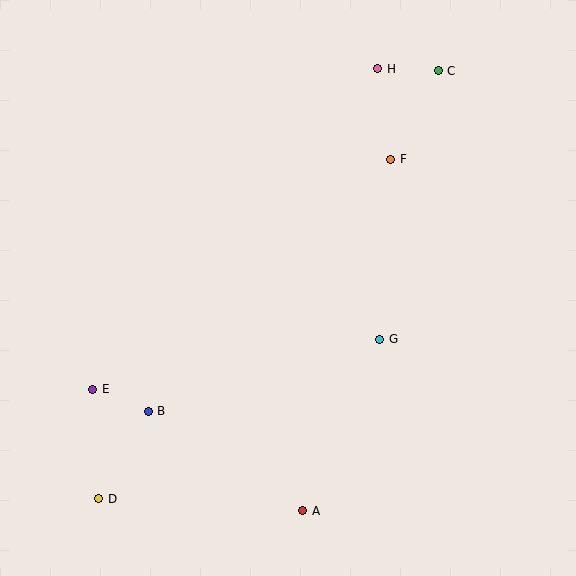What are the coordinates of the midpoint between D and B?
The midpoint between D and B is at (124, 455).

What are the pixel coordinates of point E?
Point E is at (93, 389).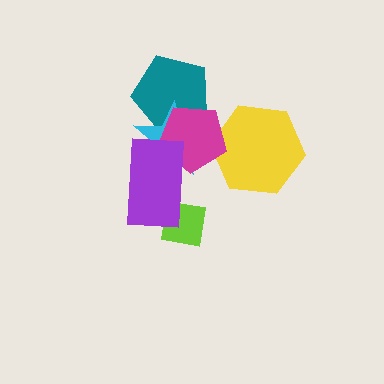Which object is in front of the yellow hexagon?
The magenta pentagon is in front of the yellow hexagon.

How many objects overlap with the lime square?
1 object overlaps with the lime square.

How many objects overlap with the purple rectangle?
3 objects overlap with the purple rectangle.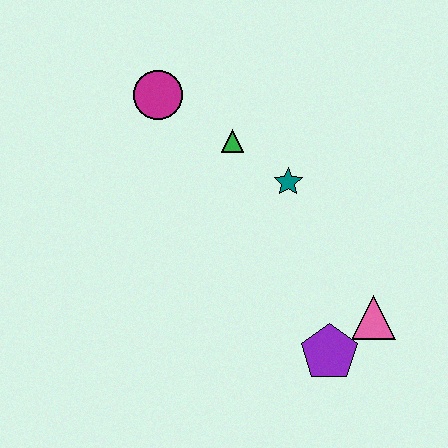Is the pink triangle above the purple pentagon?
Yes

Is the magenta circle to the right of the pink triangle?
No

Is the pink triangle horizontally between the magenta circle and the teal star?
No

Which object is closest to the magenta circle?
The green triangle is closest to the magenta circle.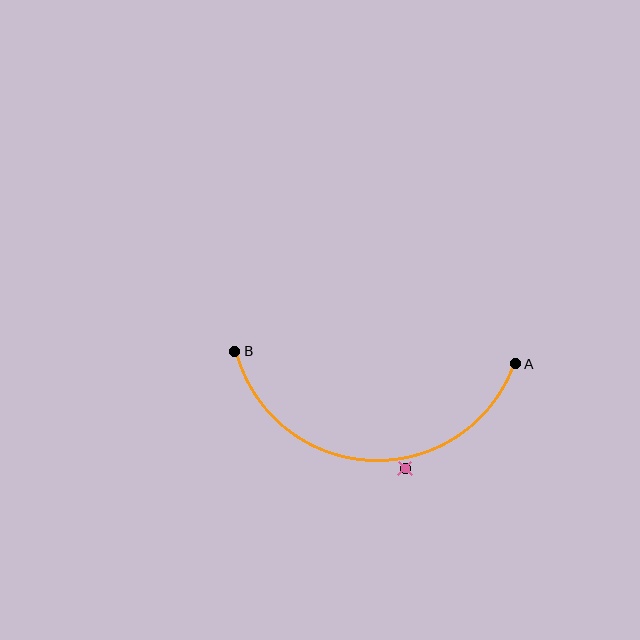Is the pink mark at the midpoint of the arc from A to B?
No — the pink mark does not lie on the arc at all. It sits slightly outside the curve.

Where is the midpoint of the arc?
The arc midpoint is the point on the curve farthest from the straight line joining A and B. It sits below that line.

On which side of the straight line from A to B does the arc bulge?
The arc bulges below the straight line connecting A and B.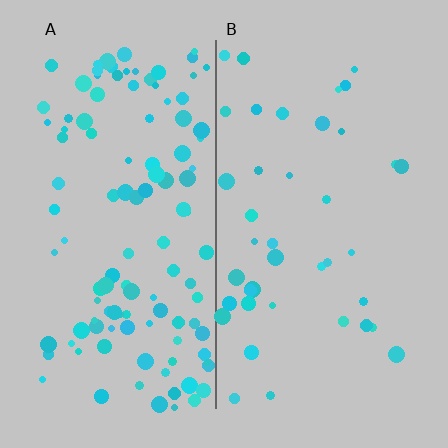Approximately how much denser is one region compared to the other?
Approximately 2.9× — region A over region B.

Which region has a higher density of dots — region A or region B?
A (the left).